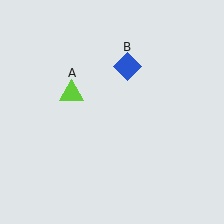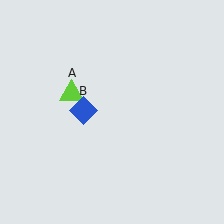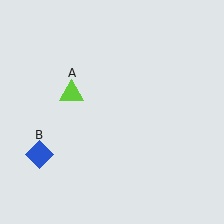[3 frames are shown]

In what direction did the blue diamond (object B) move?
The blue diamond (object B) moved down and to the left.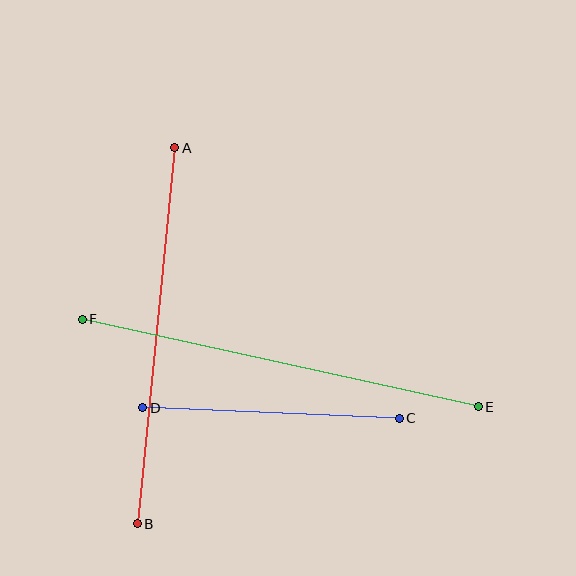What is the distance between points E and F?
The distance is approximately 406 pixels.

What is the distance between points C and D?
The distance is approximately 256 pixels.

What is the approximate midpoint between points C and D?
The midpoint is at approximately (271, 413) pixels.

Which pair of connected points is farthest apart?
Points E and F are farthest apart.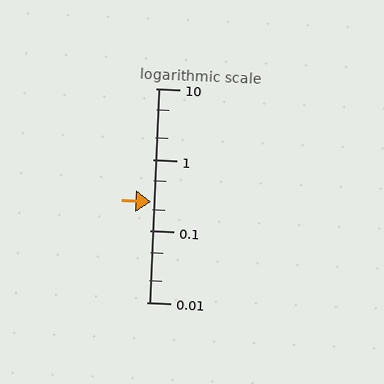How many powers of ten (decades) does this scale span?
The scale spans 3 decades, from 0.01 to 10.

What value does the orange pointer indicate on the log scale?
The pointer indicates approximately 0.26.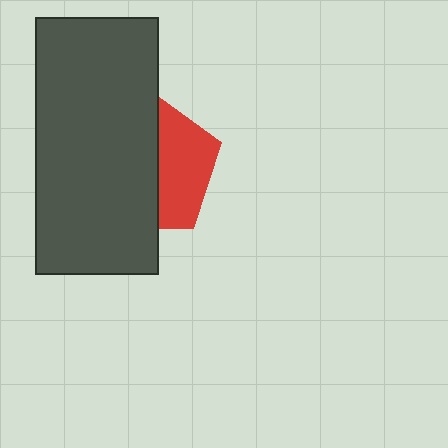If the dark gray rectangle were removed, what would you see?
You would see the complete red pentagon.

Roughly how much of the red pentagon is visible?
A small part of it is visible (roughly 39%).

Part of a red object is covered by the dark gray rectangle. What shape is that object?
It is a pentagon.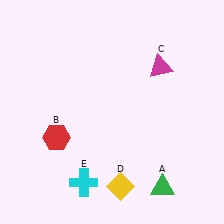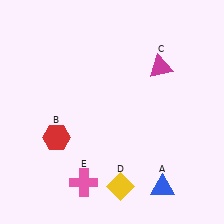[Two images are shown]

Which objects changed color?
A changed from green to blue. E changed from cyan to pink.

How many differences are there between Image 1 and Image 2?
There are 2 differences between the two images.